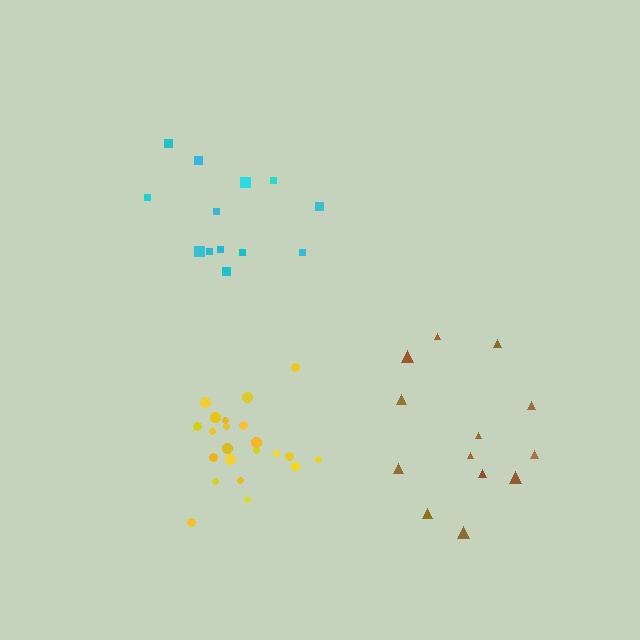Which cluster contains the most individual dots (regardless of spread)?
Yellow (22).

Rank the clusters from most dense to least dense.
yellow, cyan, brown.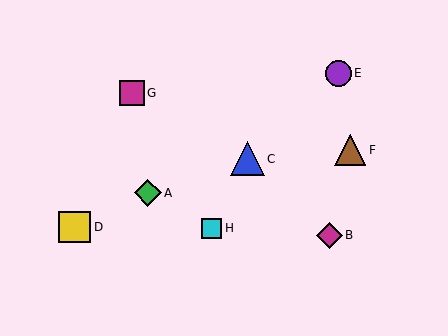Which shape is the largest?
The blue triangle (labeled C) is the largest.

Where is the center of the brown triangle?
The center of the brown triangle is at (350, 150).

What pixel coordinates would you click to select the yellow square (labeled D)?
Click at (75, 227) to select the yellow square D.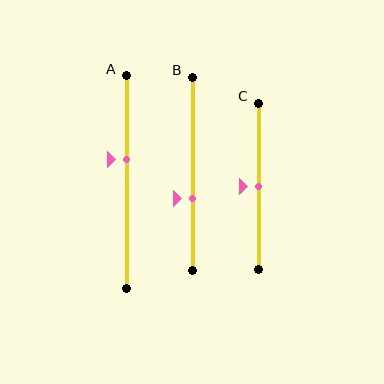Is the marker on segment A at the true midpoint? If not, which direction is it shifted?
No, the marker on segment A is shifted upward by about 11% of the segment length.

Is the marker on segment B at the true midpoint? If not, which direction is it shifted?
No, the marker on segment B is shifted downward by about 13% of the segment length.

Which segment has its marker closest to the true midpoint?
Segment C has its marker closest to the true midpoint.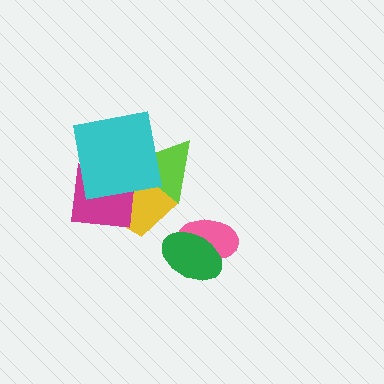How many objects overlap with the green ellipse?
1 object overlaps with the green ellipse.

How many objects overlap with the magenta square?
3 objects overlap with the magenta square.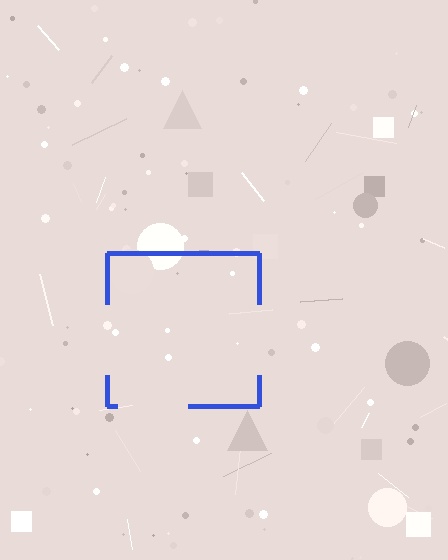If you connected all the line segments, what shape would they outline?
They would outline a square.